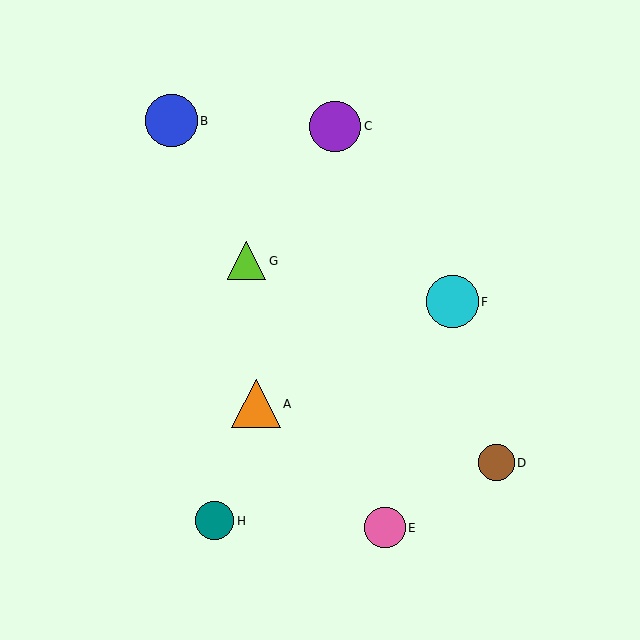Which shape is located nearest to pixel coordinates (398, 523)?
The pink circle (labeled E) at (385, 528) is nearest to that location.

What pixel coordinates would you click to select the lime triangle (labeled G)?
Click at (246, 261) to select the lime triangle G.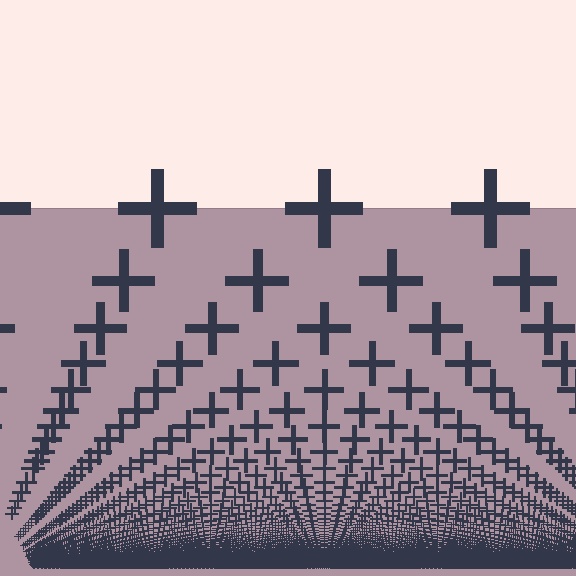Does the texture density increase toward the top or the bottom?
Density increases toward the bottom.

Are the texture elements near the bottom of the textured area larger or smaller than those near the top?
Smaller. The gradient is inverted — elements near the bottom are smaller and denser.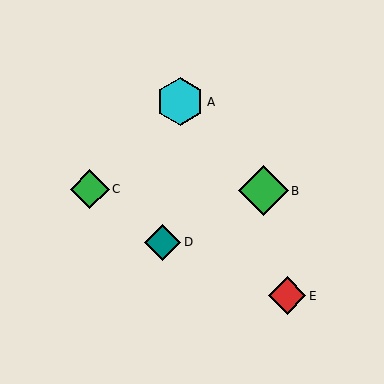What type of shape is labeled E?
Shape E is a red diamond.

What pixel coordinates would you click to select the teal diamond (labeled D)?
Click at (163, 242) to select the teal diamond D.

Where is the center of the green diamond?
The center of the green diamond is at (263, 191).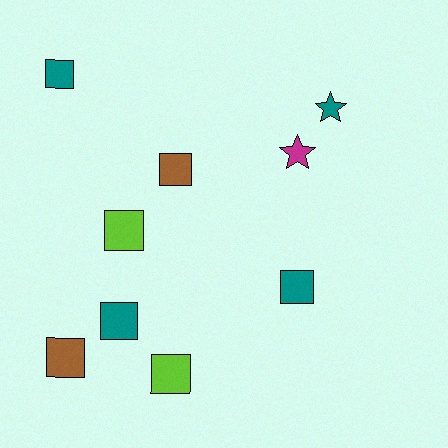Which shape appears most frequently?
Square, with 7 objects.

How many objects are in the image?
There are 9 objects.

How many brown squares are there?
There are 2 brown squares.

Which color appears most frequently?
Teal, with 4 objects.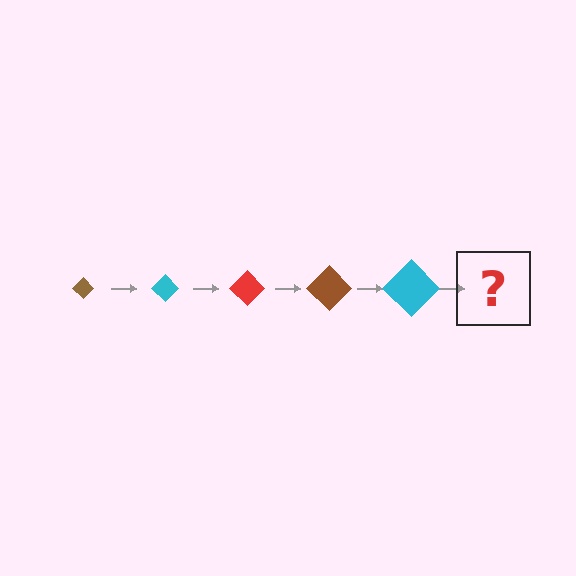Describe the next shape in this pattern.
It should be a red diamond, larger than the previous one.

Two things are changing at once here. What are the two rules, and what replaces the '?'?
The two rules are that the diamond grows larger each step and the color cycles through brown, cyan, and red. The '?' should be a red diamond, larger than the previous one.